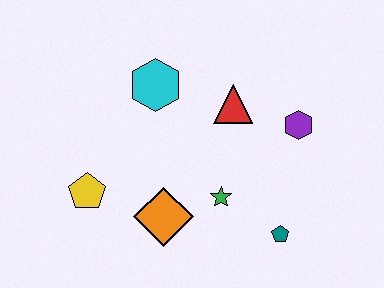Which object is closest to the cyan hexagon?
The red triangle is closest to the cyan hexagon.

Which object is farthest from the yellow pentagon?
The purple hexagon is farthest from the yellow pentagon.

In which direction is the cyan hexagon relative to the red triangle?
The cyan hexagon is to the left of the red triangle.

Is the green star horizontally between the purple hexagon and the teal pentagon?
No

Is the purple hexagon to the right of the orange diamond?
Yes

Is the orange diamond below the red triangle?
Yes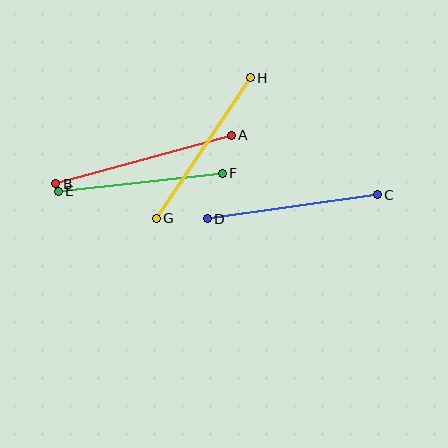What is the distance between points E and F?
The distance is approximately 165 pixels.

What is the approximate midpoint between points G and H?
The midpoint is at approximately (203, 148) pixels.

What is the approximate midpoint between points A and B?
The midpoint is at approximately (143, 160) pixels.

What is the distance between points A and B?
The distance is approximately 182 pixels.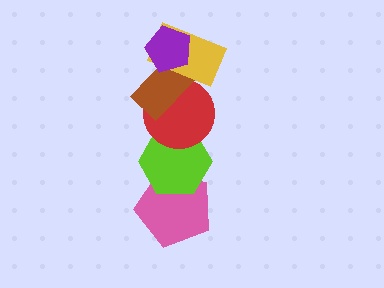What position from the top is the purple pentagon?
The purple pentagon is 1st from the top.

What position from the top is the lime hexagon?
The lime hexagon is 5th from the top.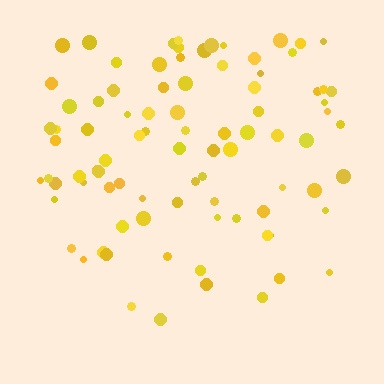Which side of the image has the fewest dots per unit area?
The bottom.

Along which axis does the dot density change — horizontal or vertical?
Vertical.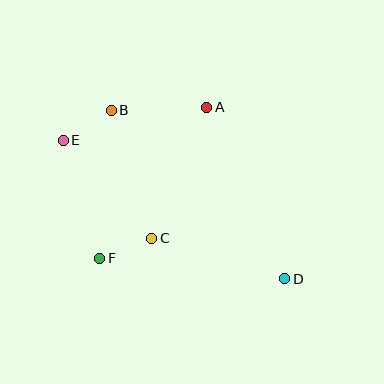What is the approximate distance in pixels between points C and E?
The distance between C and E is approximately 132 pixels.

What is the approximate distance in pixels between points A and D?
The distance between A and D is approximately 188 pixels.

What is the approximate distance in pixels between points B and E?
The distance between B and E is approximately 56 pixels.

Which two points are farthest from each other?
Points D and E are farthest from each other.